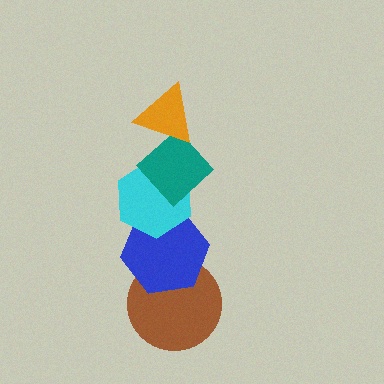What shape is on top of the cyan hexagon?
The teal diamond is on top of the cyan hexagon.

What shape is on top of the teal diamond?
The orange triangle is on top of the teal diamond.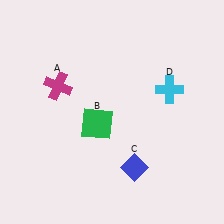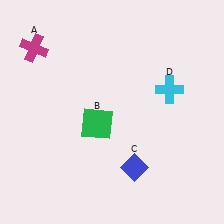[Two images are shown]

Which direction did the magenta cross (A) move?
The magenta cross (A) moved up.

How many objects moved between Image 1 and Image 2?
1 object moved between the two images.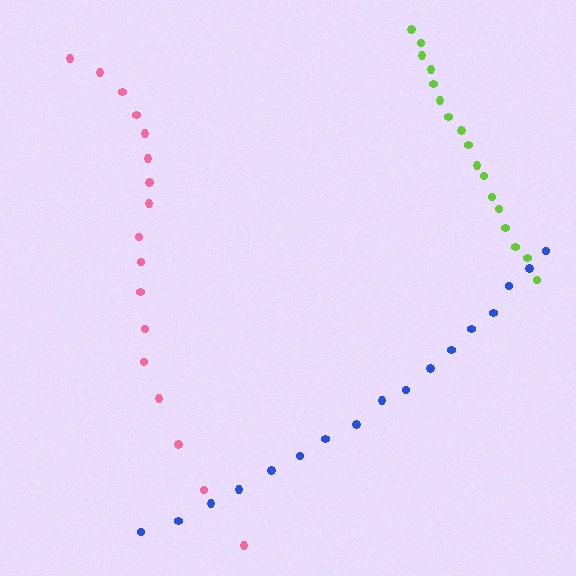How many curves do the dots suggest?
There are 3 distinct paths.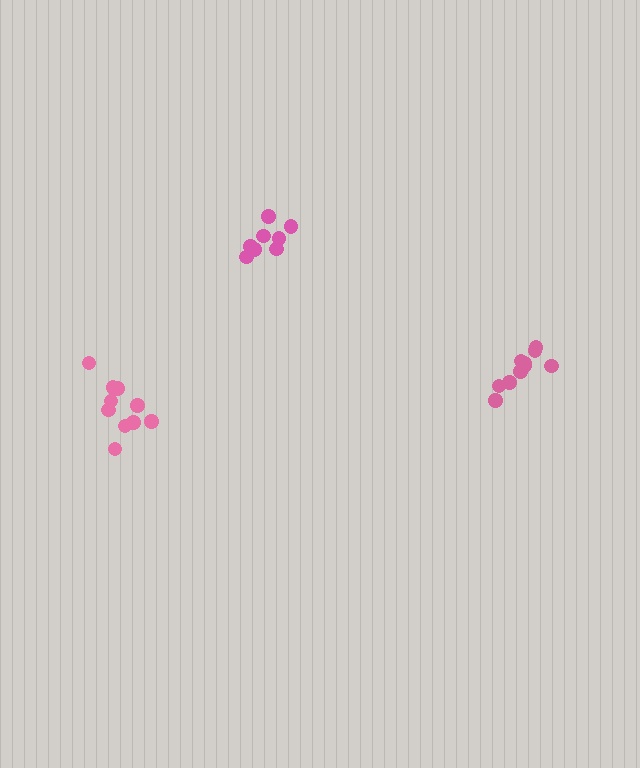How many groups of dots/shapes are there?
There are 3 groups.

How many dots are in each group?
Group 1: 8 dots, Group 2: 10 dots, Group 3: 10 dots (28 total).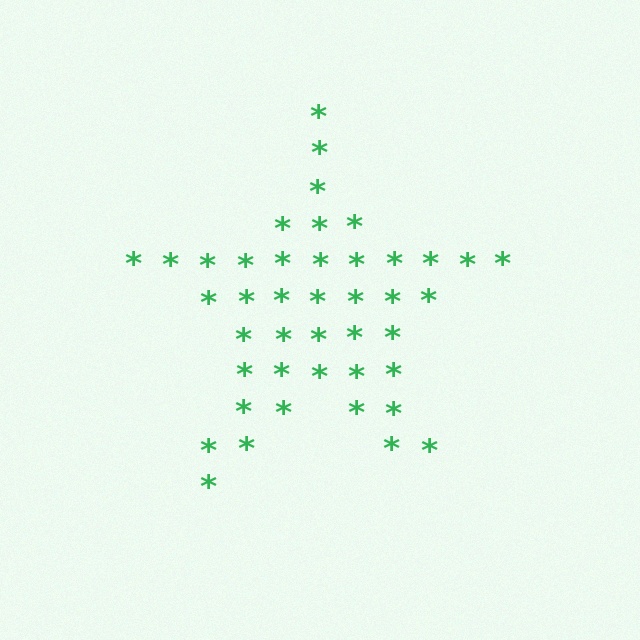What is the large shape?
The large shape is a star.